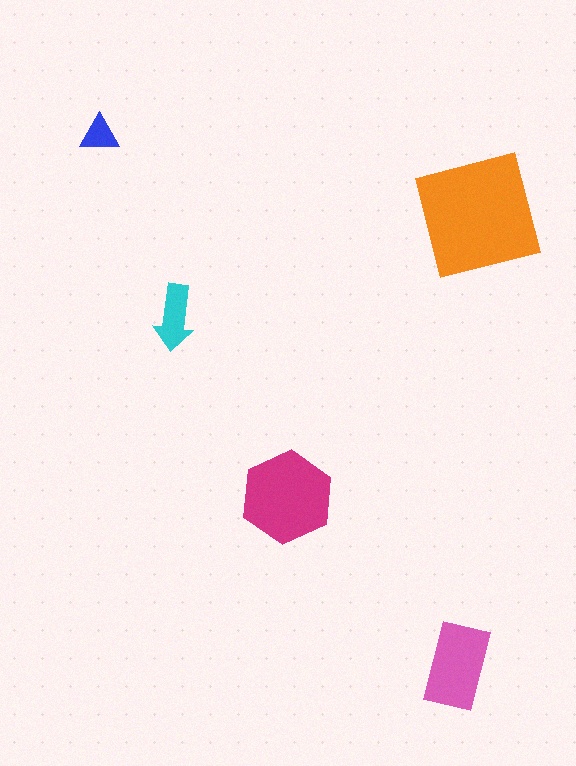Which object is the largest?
The orange square.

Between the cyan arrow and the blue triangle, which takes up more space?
The cyan arrow.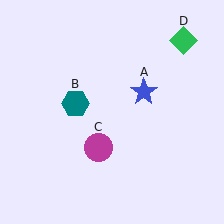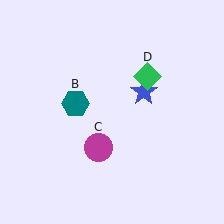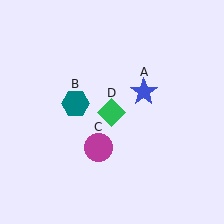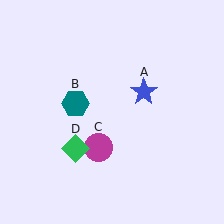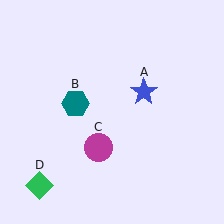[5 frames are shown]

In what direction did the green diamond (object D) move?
The green diamond (object D) moved down and to the left.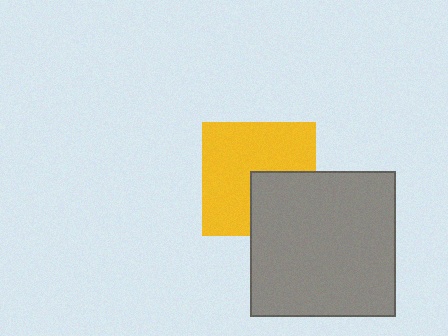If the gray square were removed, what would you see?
You would see the complete yellow square.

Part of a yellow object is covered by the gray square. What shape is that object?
It is a square.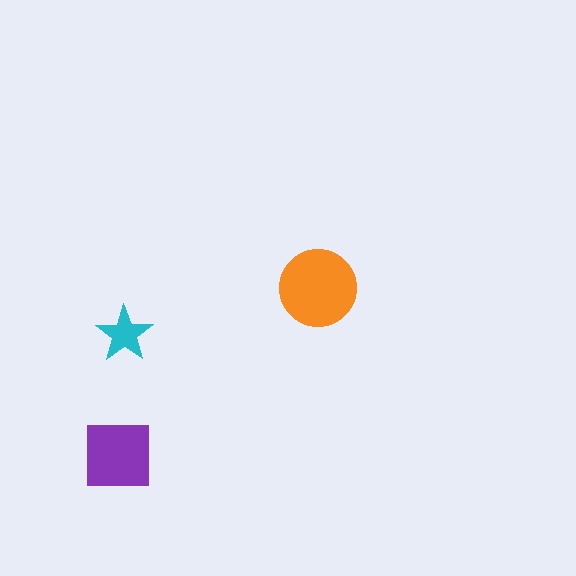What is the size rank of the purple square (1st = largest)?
2nd.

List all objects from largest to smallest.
The orange circle, the purple square, the cyan star.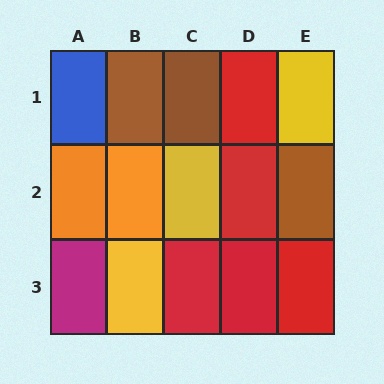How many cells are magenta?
1 cell is magenta.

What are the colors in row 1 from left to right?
Blue, brown, brown, red, yellow.